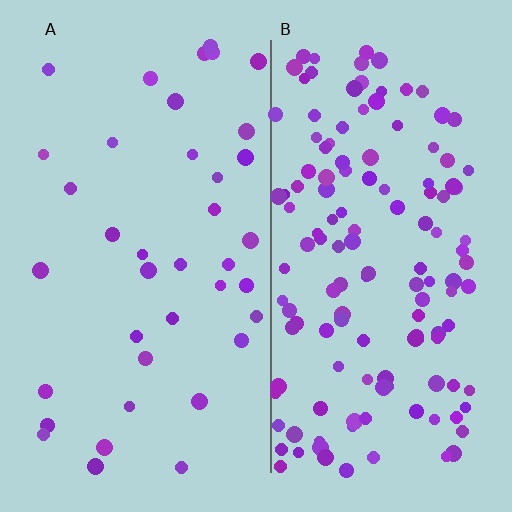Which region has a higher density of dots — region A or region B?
B (the right).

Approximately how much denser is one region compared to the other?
Approximately 3.7× — region B over region A.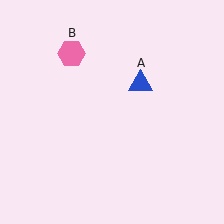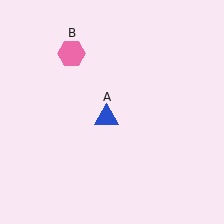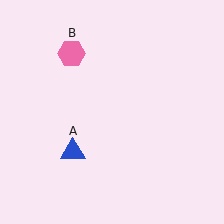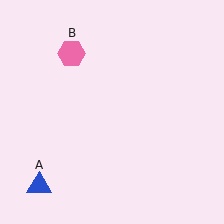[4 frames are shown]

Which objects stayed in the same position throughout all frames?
Pink hexagon (object B) remained stationary.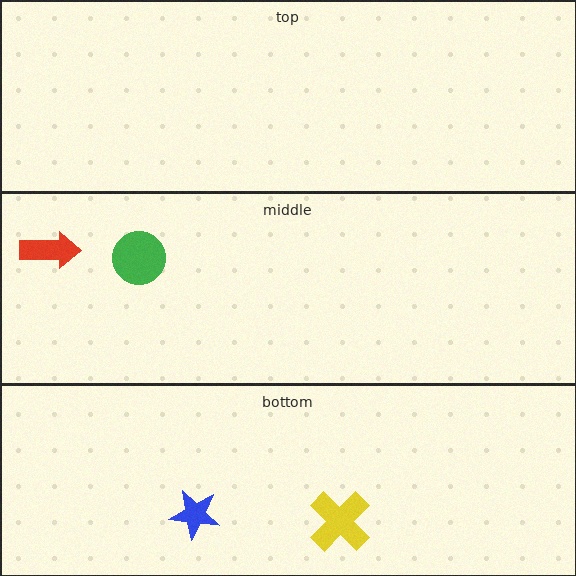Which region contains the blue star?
The bottom region.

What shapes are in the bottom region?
The blue star, the yellow cross.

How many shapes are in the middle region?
2.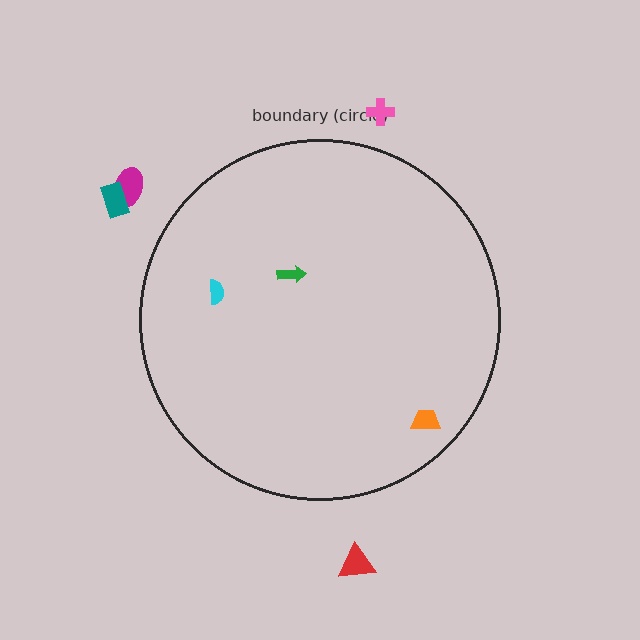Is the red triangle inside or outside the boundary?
Outside.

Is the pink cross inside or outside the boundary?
Outside.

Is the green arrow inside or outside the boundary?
Inside.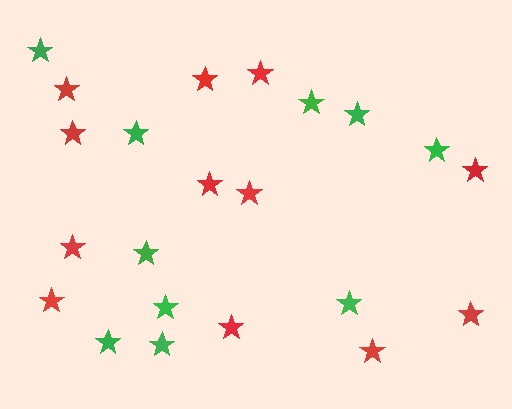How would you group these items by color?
There are 2 groups: one group of red stars (12) and one group of green stars (10).